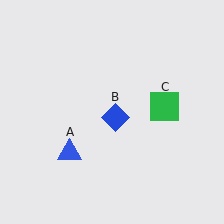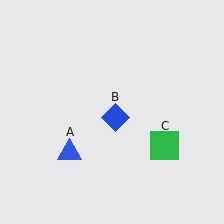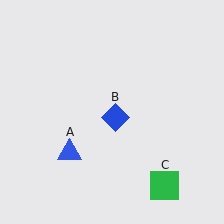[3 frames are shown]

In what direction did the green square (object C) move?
The green square (object C) moved down.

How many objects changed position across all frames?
1 object changed position: green square (object C).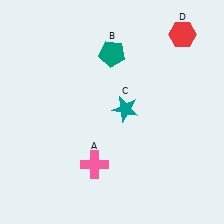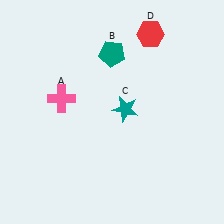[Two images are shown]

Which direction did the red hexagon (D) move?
The red hexagon (D) moved left.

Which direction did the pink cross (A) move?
The pink cross (A) moved up.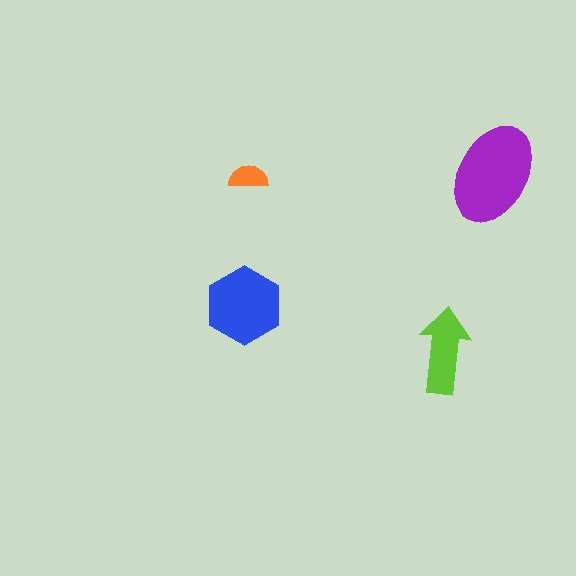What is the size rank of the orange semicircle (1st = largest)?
4th.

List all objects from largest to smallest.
The purple ellipse, the blue hexagon, the lime arrow, the orange semicircle.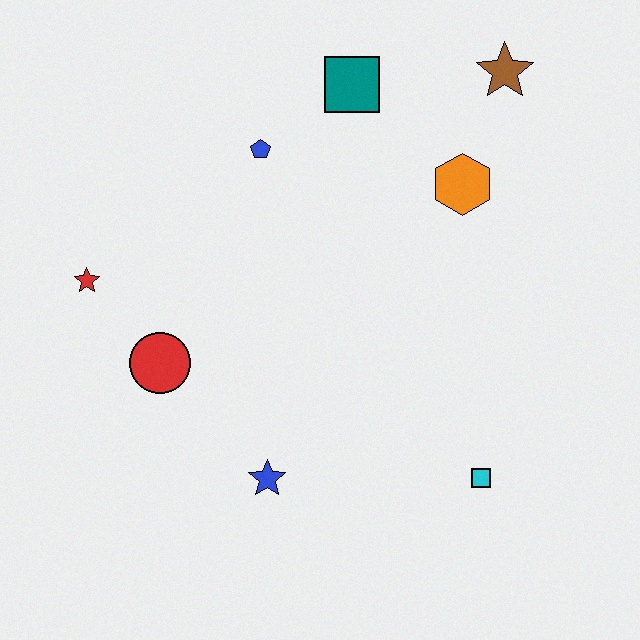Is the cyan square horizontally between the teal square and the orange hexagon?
No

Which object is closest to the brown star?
The orange hexagon is closest to the brown star.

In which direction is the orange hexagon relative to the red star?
The orange hexagon is to the right of the red star.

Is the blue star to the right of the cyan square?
No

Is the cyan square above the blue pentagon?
No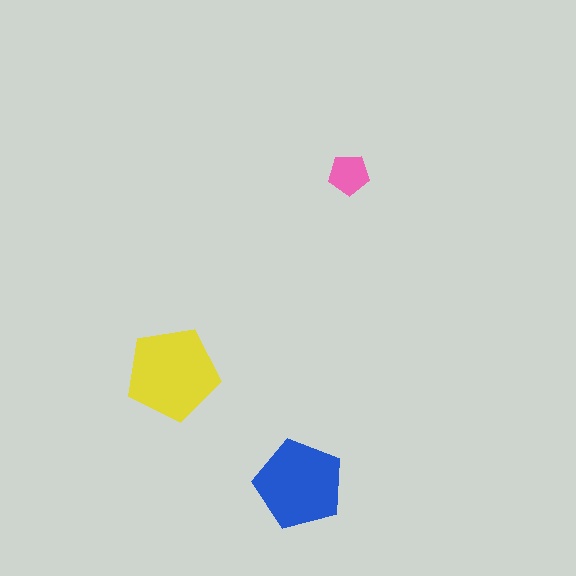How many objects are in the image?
There are 3 objects in the image.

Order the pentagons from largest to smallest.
the yellow one, the blue one, the pink one.